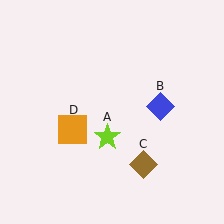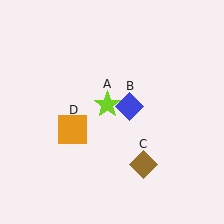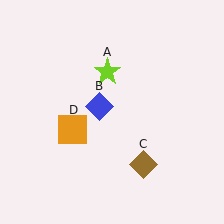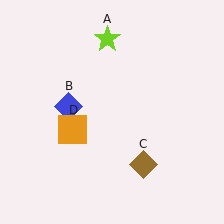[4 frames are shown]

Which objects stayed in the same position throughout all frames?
Brown diamond (object C) and orange square (object D) remained stationary.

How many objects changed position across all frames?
2 objects changed position: lime star (object A), blue diamond (object B).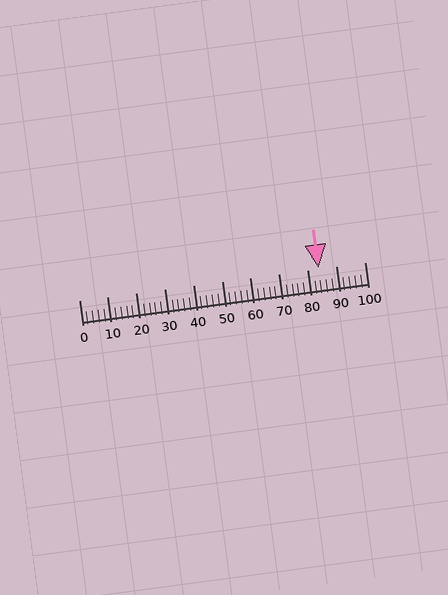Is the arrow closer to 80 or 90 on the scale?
The arrow is closer to 80.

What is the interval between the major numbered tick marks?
The major tick marks are spaced 10 units apart.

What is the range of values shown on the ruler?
The ruler shows values from 0 to 100.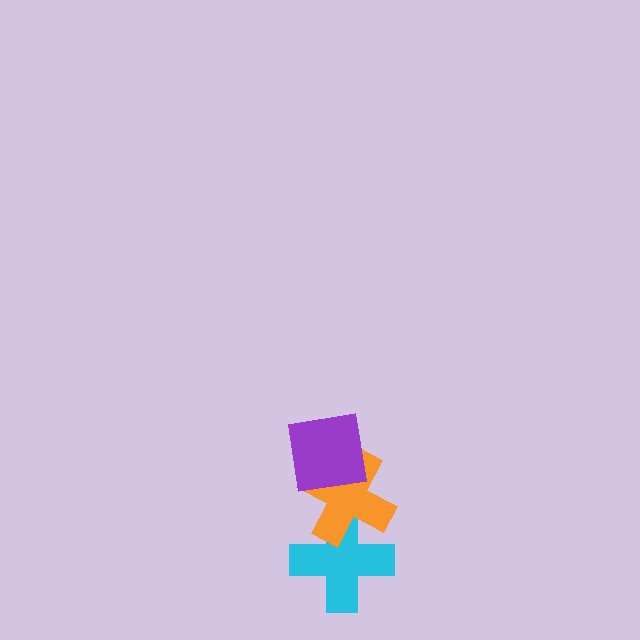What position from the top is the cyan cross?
The cyan cross is 3rd from the top.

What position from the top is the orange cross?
The orange cross is 2nd from the top.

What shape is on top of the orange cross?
The purple square is on top of the orange cross.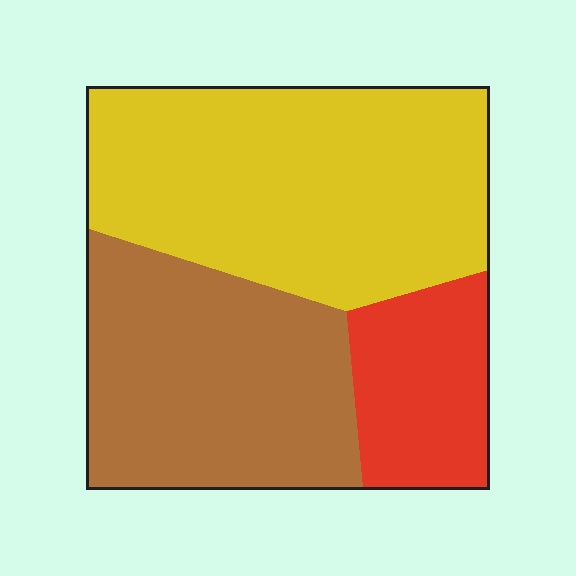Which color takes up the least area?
Red, at roughly 15%.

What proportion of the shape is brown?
Brown covers 36% of the shape.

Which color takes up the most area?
Yellow, at roughly 45%.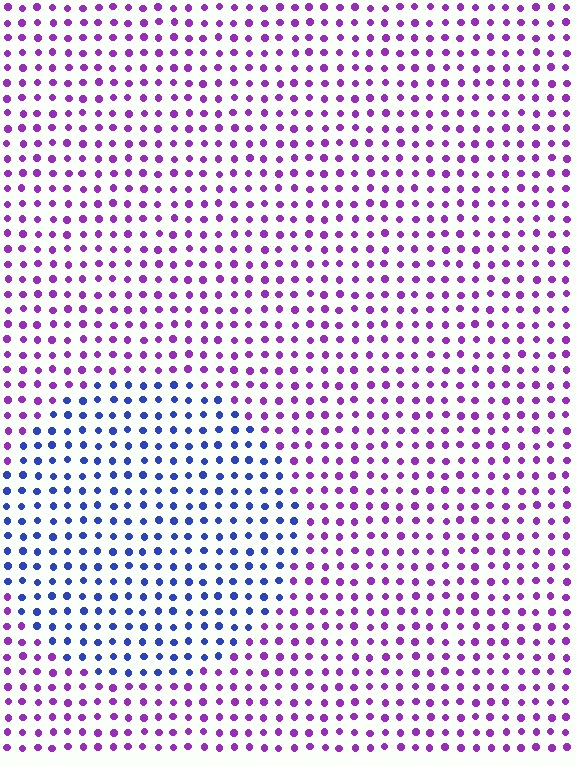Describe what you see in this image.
The image is filled with small purple elements in a uniform arrangement. A circle-shaped region is visible where the elements are tinted to a slightly different hue, forming a subtle color boundary.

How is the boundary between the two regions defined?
The boundary is defined purely by a slight shift in hue (about 55 degrees). Spacing, size, and orientation are identical on both sides.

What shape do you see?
I see a circle.